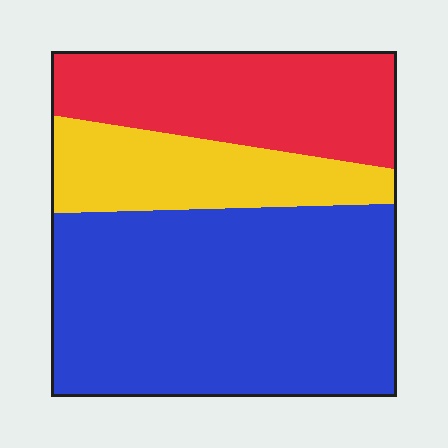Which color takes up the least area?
Yellow, at roughly 20%.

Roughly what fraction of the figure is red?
Red covers 26% of the figure.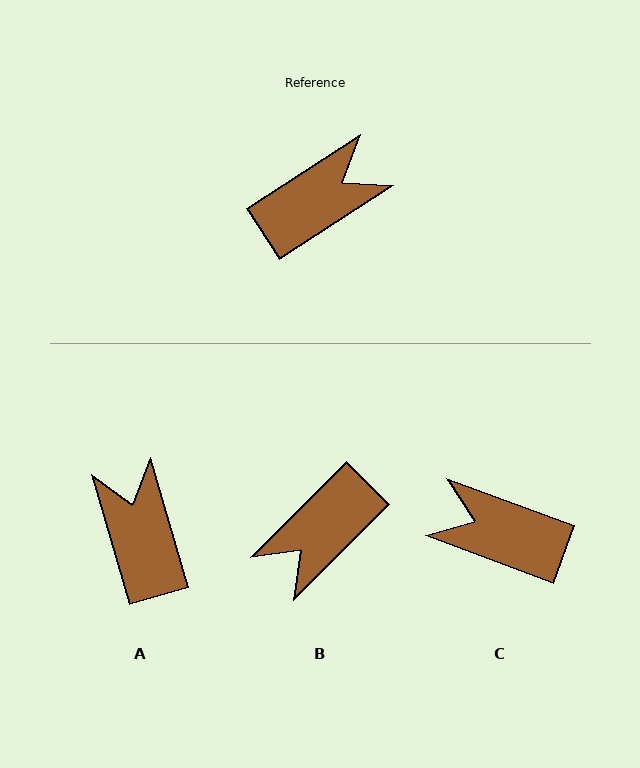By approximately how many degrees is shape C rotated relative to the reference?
Approximately 127 degrees counter-clockwise.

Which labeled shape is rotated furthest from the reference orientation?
B, about 168 degrees away.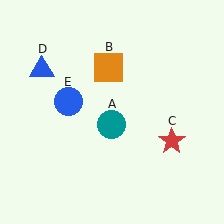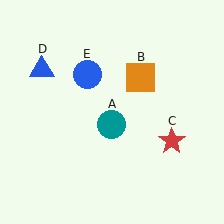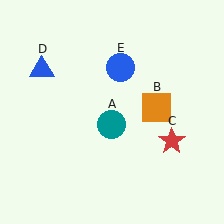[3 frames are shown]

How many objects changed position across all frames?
2 objects changed position: orange square (object B), blue circle (object E).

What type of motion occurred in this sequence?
The orange square (object B), blue circle (object E) rotated clockwise around the center of the scene.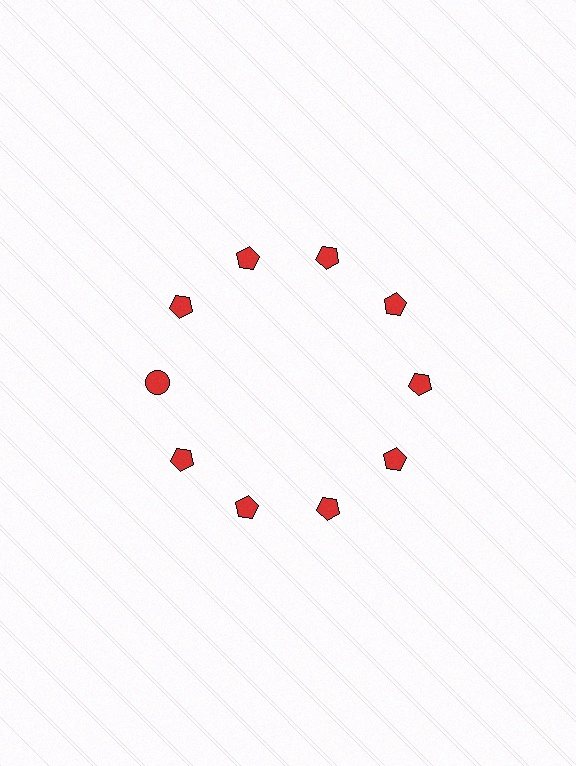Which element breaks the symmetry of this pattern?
The red circle at roughly the 9 o'clock position breaks the symmetry. All other shapes are red pentagons.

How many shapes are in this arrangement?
There are 10 shapes arranged in a ring pattern.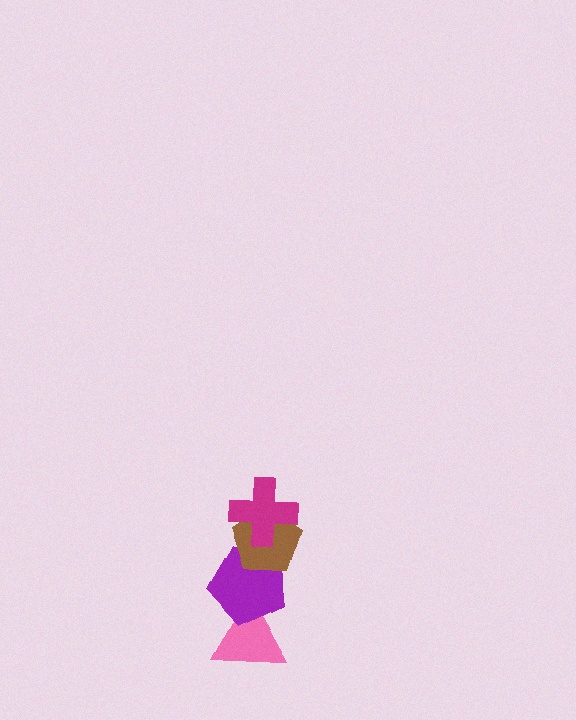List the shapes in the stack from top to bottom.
From top to bottom: the magenta cross, the brown pentagon, the purple pentagon, the pink triangle.